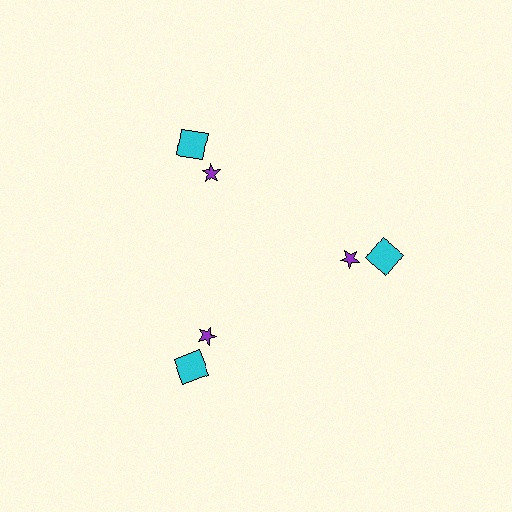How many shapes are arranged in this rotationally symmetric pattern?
There are 6 shapes, arranged in 3 groups of 2.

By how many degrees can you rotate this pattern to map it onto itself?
The pattern maps onto itself every 120 degrees of rotation.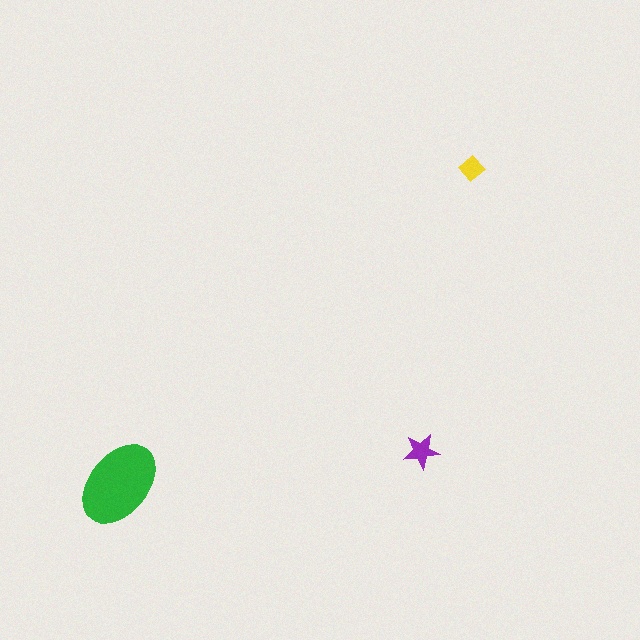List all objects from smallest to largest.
The yellow diamond, the purple star, the green ellipse.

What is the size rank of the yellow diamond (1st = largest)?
3rd.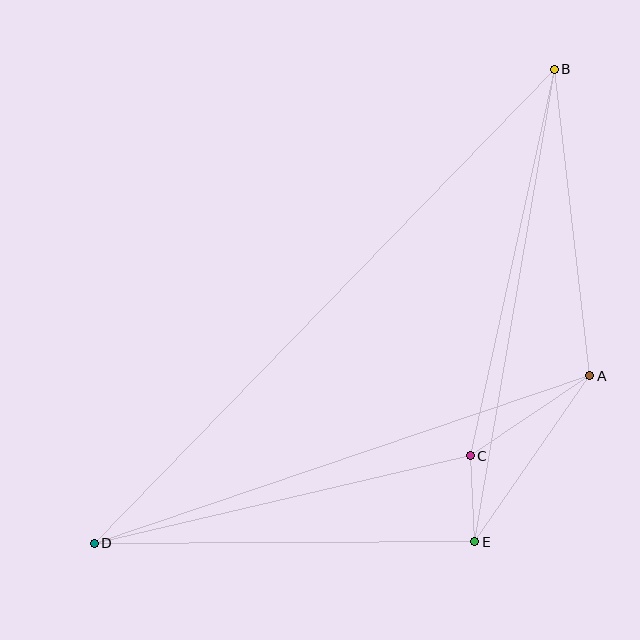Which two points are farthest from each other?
Points B and D are farthest from each other.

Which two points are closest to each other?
Points C and E are closest to each other.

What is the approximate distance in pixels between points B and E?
The distance between B and E is approximately 479 pixels.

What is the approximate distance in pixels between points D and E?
The distance between D and E is approximately 380 pixels.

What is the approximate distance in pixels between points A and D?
The distance between A and D is approximately 523 pixels.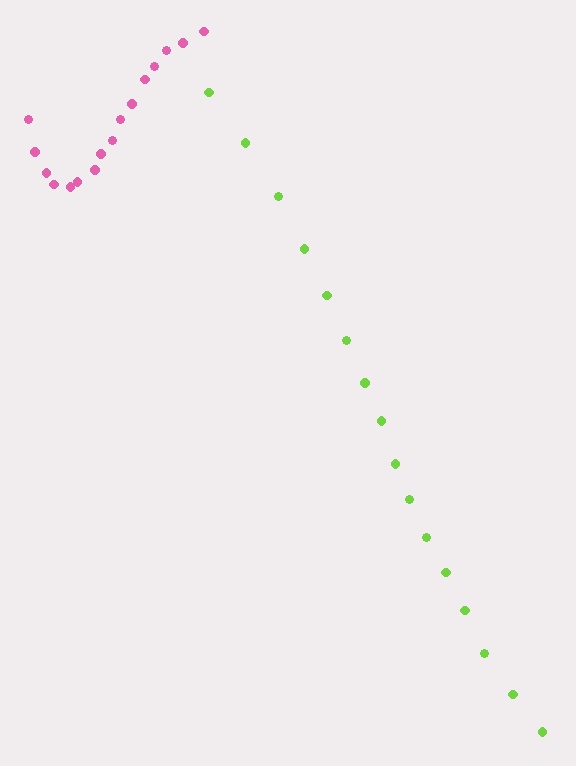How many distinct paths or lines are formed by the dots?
There are 2 distinct paths.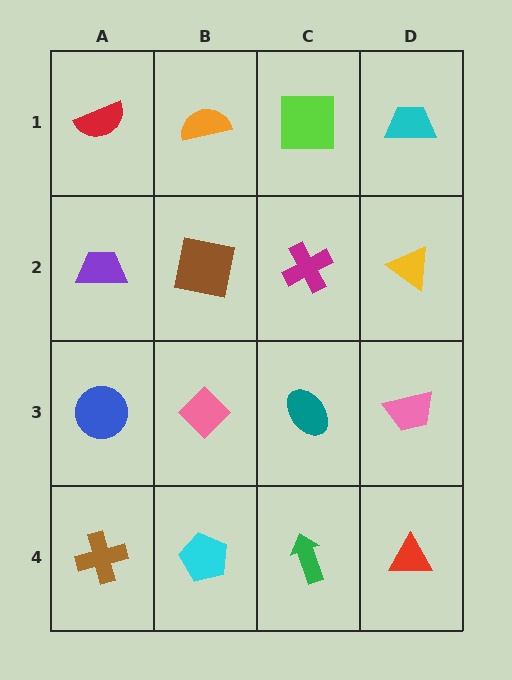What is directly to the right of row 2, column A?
A brown square.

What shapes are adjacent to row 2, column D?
A cyan trapezoid (row 1, column D), a pink trapezoid (row 3, column D), a magenta cross (row 2, column C).